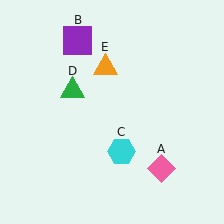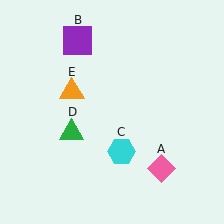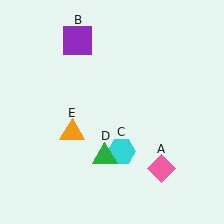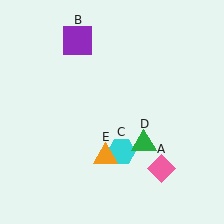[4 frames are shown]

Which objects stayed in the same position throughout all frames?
Pink diamond (object A) and purple square (object B) and cyan hexagon (object C) remained stationary.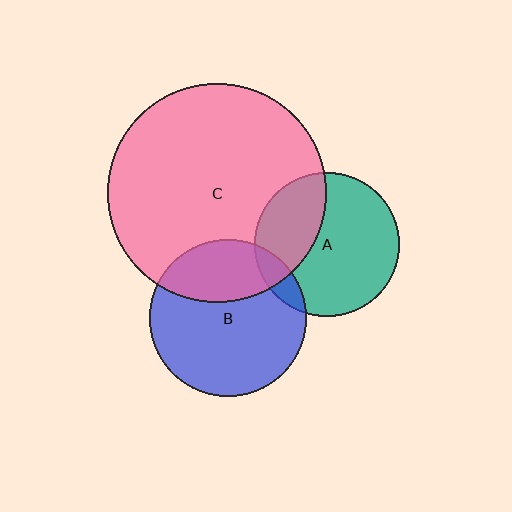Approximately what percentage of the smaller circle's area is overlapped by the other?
Approximately 30%.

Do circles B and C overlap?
Yes.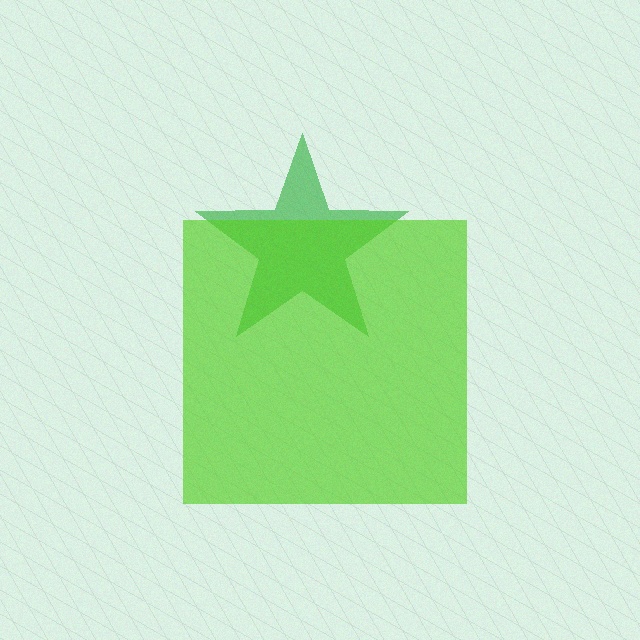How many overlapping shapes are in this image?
There are 2 overlapping shapes in the image.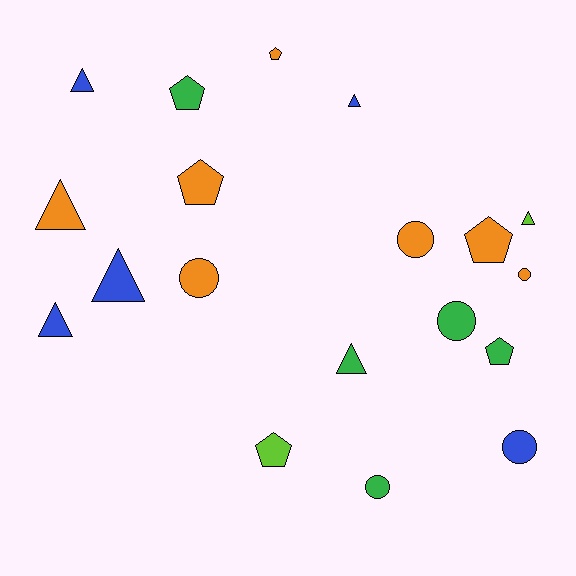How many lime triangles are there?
There is 1 lime triangle.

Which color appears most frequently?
Orange, with 7 objects.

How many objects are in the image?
There are 19 objects.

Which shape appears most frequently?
Triangle, with 7 objects.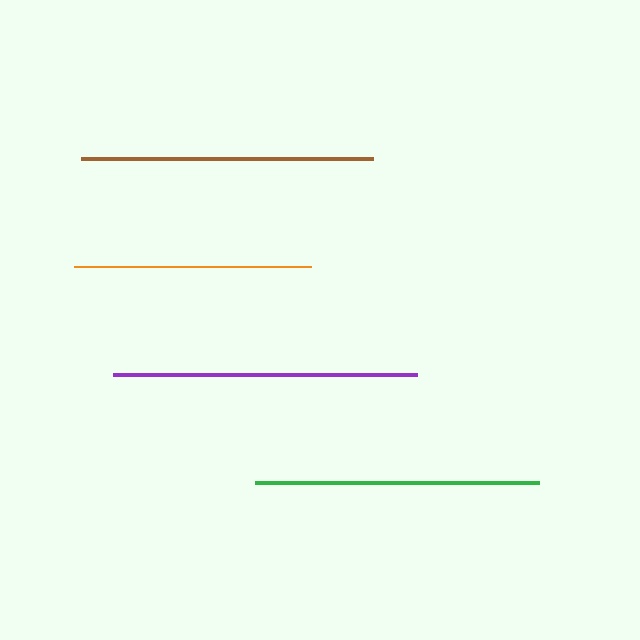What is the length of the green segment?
The green segment is approximately 284 pixels long.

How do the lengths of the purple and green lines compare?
The purple and green lines are approximately the same length.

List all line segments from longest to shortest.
From longest to shortest: purple, brown, green, orange.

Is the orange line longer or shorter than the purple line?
The purple line is longer than the orange line.